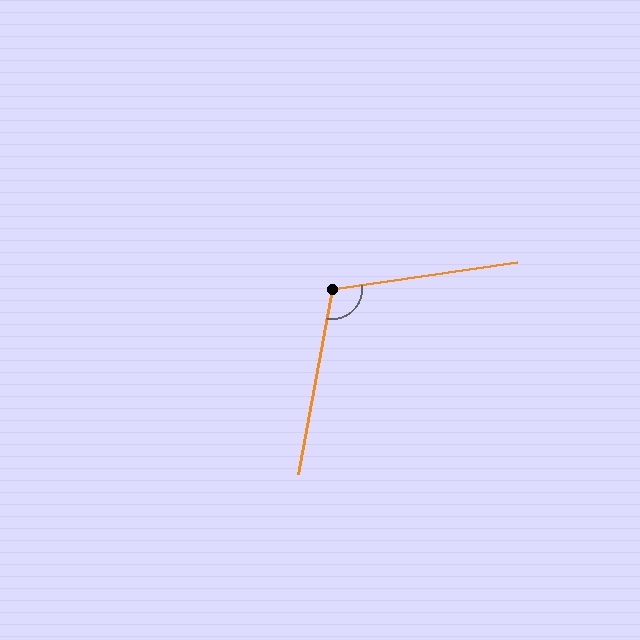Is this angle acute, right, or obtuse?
It is obtuse.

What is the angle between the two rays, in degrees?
Approximately 109 degrees.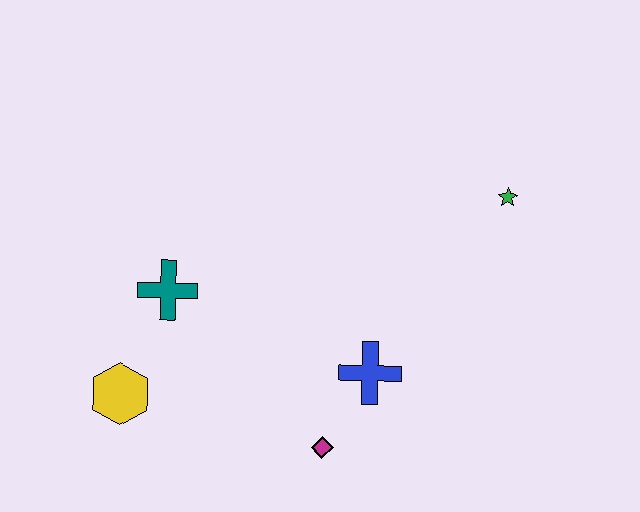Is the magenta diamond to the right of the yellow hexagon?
Yes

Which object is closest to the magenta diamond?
The blue cross is closest to the magenta diamond.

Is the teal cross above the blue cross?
Yes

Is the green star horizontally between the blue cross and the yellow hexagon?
No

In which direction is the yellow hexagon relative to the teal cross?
The yellow hexagon is below the teal cross.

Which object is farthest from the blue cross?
The yellow hexagon is farthest from the blue cross.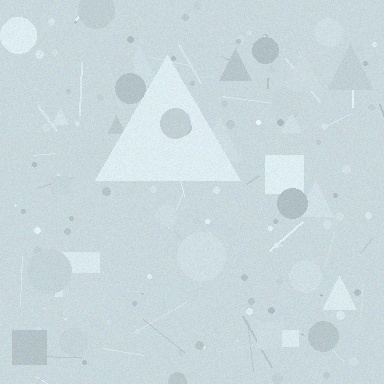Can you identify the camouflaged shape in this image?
The camouflaged shape is a triangle.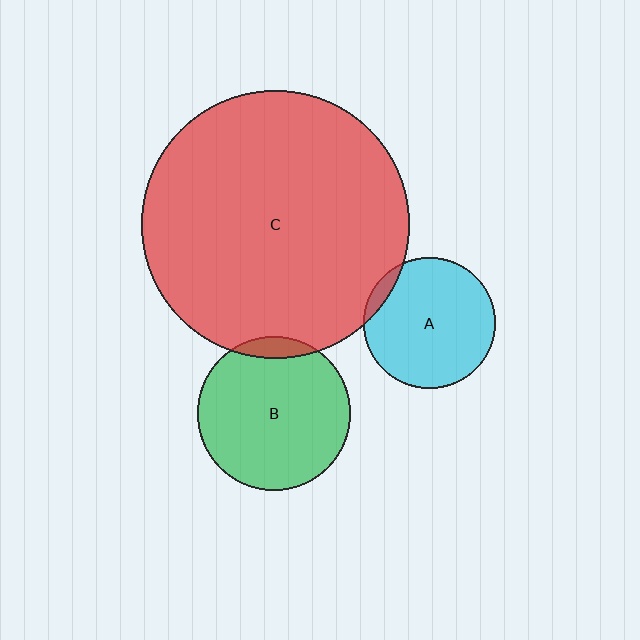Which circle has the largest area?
Circle C (red).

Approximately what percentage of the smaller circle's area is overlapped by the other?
Approximately 5%.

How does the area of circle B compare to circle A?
Approximately 1.4 times.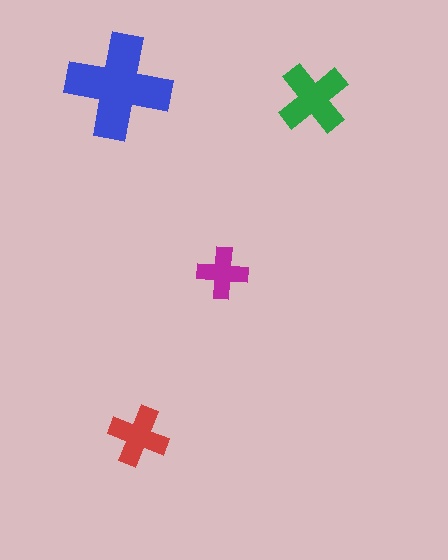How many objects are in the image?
There are 4 objects in the image.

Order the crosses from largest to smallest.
the blue one, the green one, the red one, the magenta one.